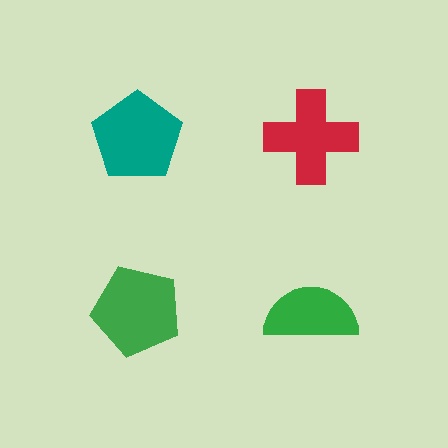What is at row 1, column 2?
A red cross.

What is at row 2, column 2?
A green semicircle.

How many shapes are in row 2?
2 shapes.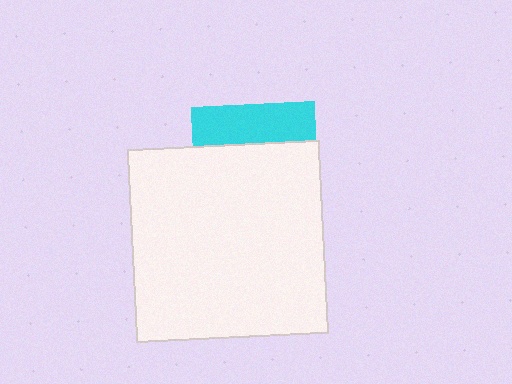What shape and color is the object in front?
The object in front is a white square.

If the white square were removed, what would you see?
You would see the complete cyan square.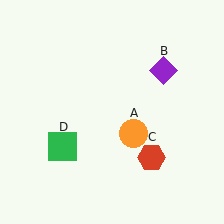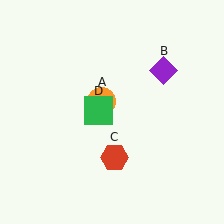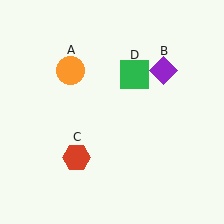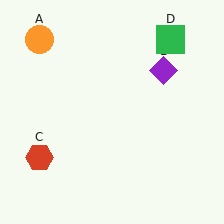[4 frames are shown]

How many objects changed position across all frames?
3 objects changed position: orange circle (object A), red hexagon (object C), green square (object D).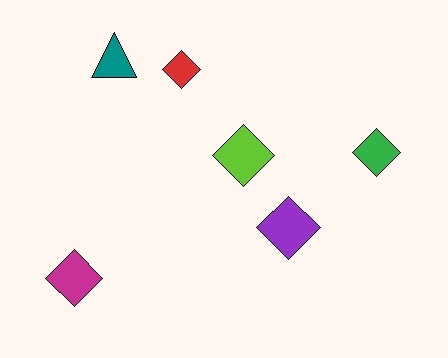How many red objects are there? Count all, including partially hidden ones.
There is 1 red object.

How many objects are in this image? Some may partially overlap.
There are 6 objects.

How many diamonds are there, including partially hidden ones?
There are 5 diamonds.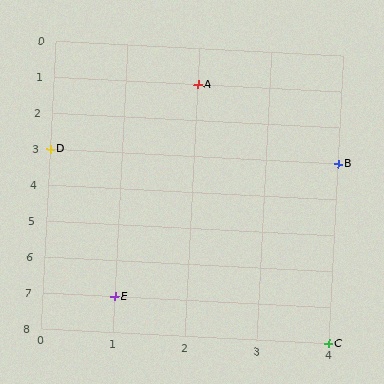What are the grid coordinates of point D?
Point D is at grid coordinates (0, 3).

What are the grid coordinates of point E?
Point E is at grid coordinates (1, 7).